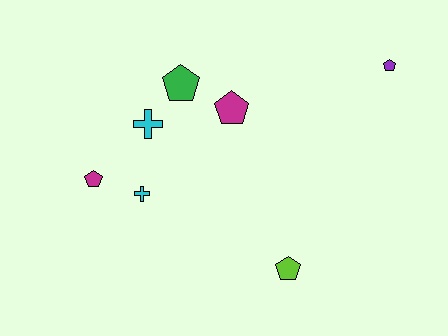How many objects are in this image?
There are 7 objects.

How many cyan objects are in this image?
There are 2 cyan objects.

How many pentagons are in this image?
There are 5 pentagons.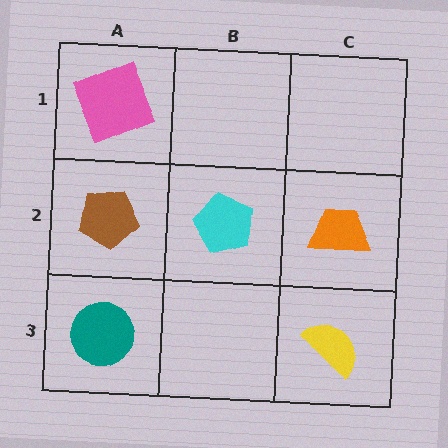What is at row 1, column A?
A pink square.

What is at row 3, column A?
A teal circle.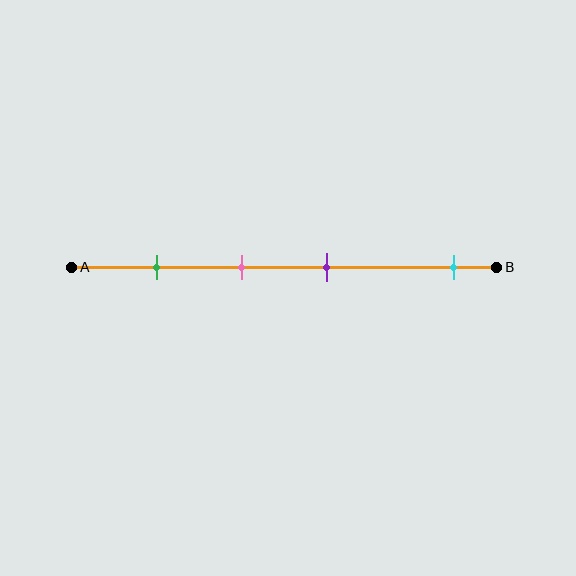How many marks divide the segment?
There are 4 marks dividing the segment.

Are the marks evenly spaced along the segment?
No, the marks are not evenly spaced.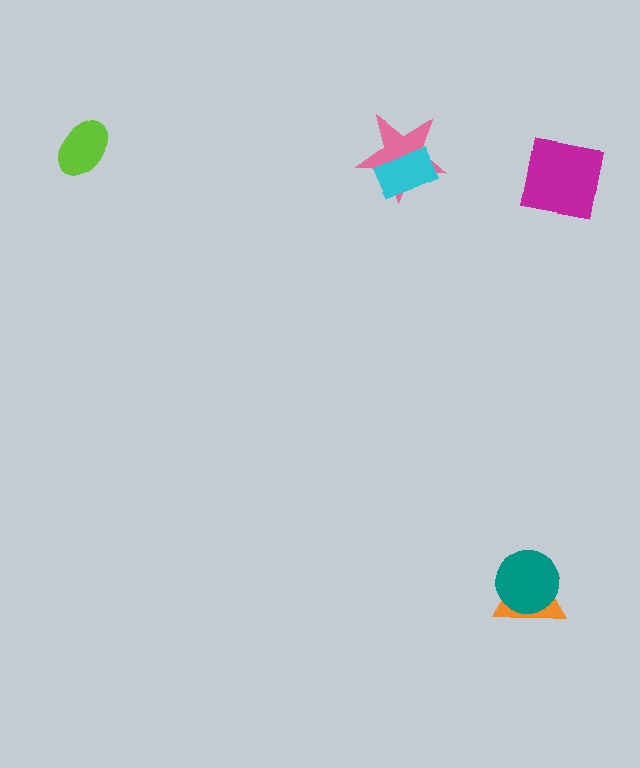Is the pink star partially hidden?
Yes, it is partially covered by another shape.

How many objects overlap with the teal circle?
1 object overlaps with the teal circle.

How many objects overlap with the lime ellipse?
0 objects overlap with the lime ellipse.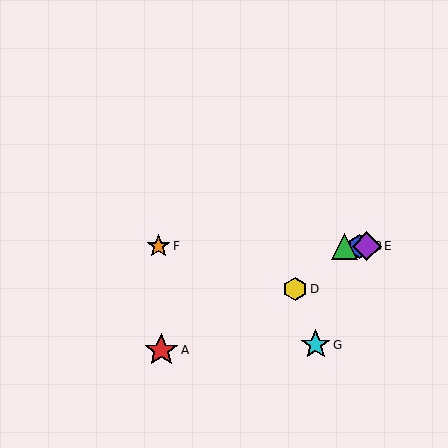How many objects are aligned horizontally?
4 objects (B, C, E, F) are aligned horizontally.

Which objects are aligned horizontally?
Objects B, C, E, F are aligned horizontally.